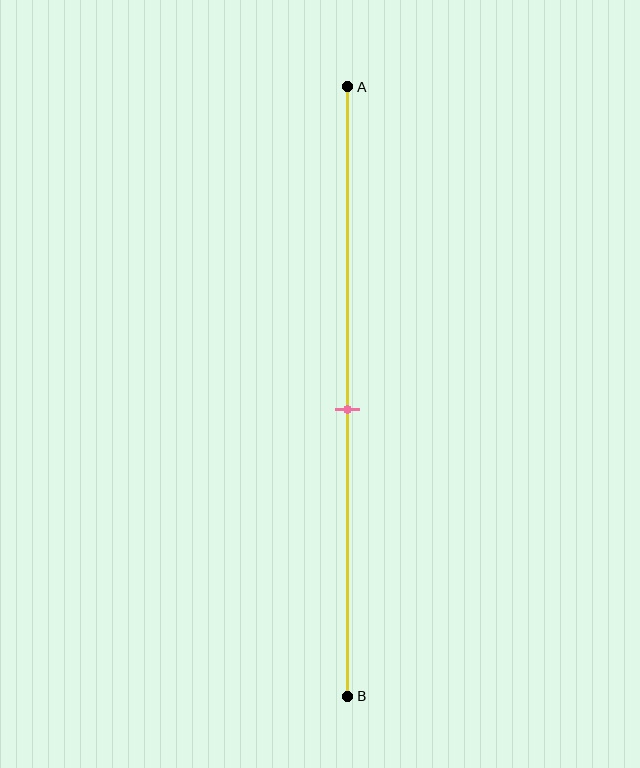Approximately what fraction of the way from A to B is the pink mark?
The pink mark is approximately 55% of the way from A to B.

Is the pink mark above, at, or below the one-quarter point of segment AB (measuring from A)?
The pink mark is below the one-quarter point of segment AB.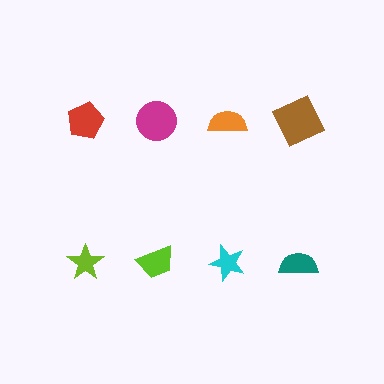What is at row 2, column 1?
A lime star.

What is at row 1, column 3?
An orange semicircle.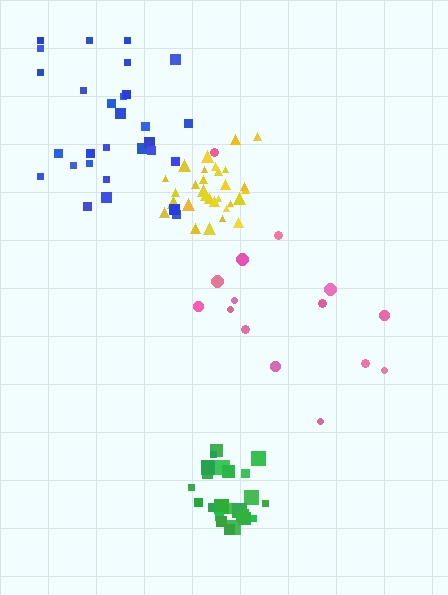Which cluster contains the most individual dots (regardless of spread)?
Yellow (30).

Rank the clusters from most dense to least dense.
yellow, green, blue, pink.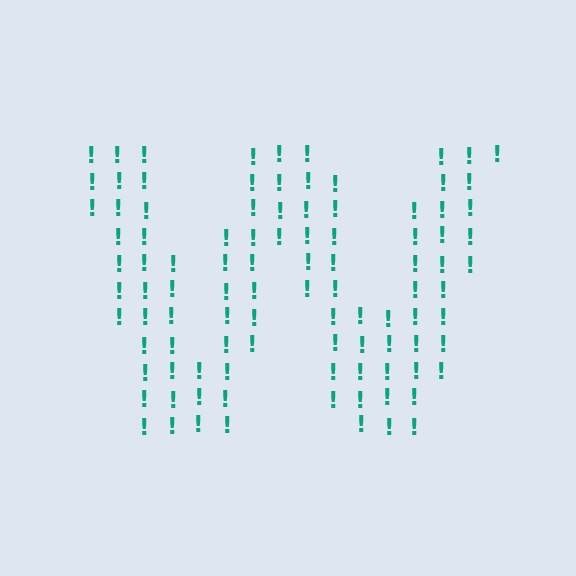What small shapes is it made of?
It is made of small exclamation marks.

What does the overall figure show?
The overall figure shows the letter W.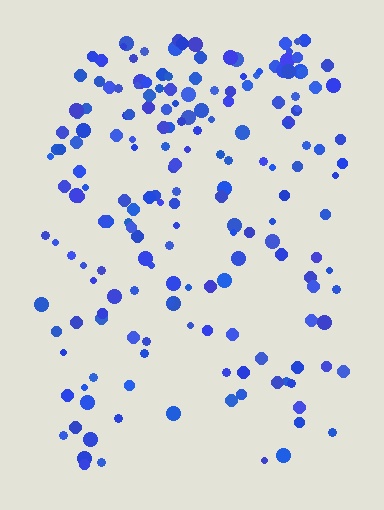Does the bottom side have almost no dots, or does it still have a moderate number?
Still a moderate number, just noticeably fewer than the top.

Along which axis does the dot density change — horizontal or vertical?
Vertical.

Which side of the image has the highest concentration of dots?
The top.